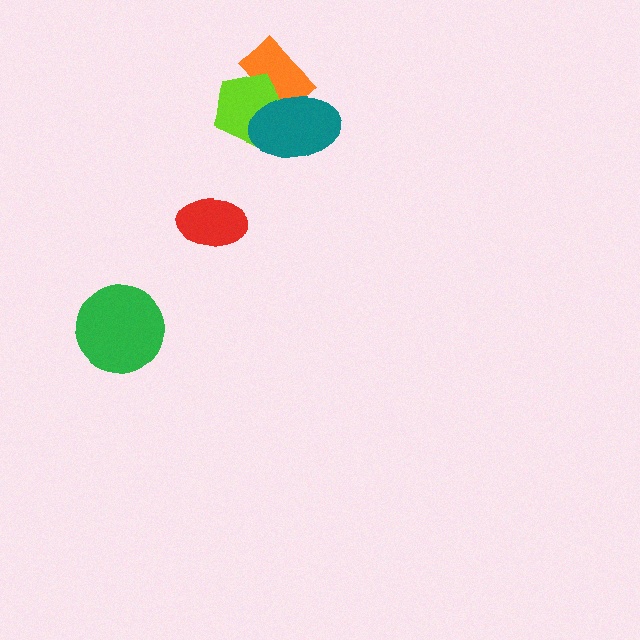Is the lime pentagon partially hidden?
Yes, it is partially covered by another shape.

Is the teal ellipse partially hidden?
No, no other shape covers it.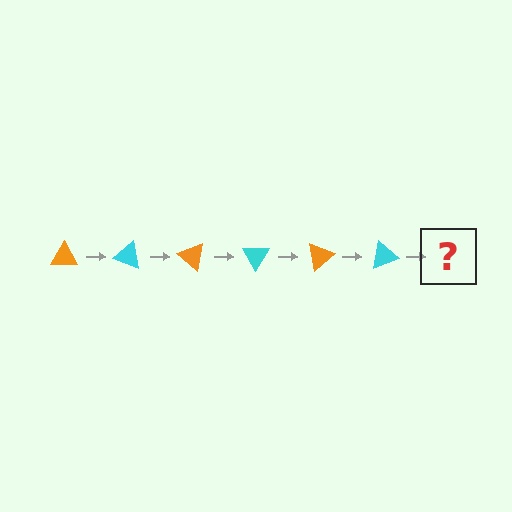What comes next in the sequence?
The next element should be an orange triangle, rotated 120 degrees from the start.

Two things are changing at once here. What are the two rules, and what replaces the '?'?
The two rules are that it rotates 20 degrees each step and the color cycles through orange and cyan. The '?' should be an orange triangle, rotated 120 degrees from the start.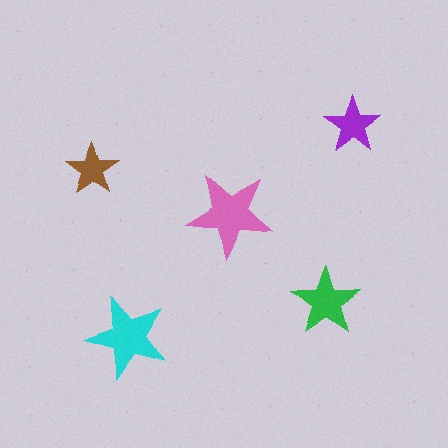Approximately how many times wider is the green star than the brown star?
About 1.5 times wider.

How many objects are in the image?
There are 5 objects in the image.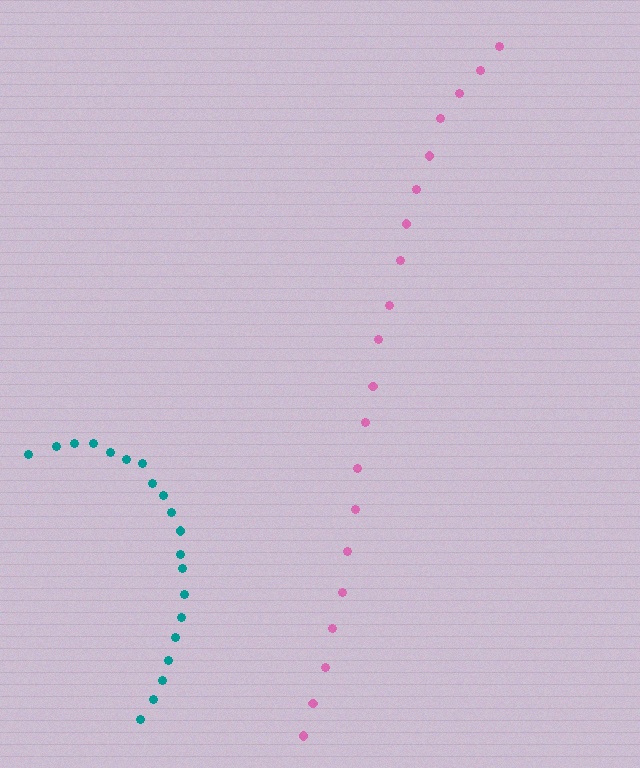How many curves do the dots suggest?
There are 2 distinct paths.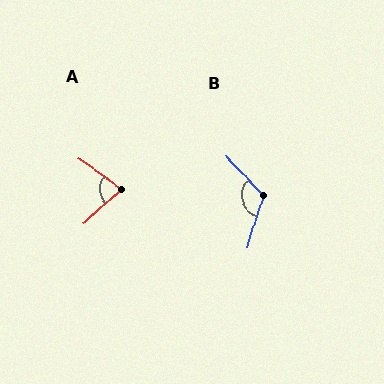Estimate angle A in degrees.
Approximately 78 degrees.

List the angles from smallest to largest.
A (78°), B (119°).